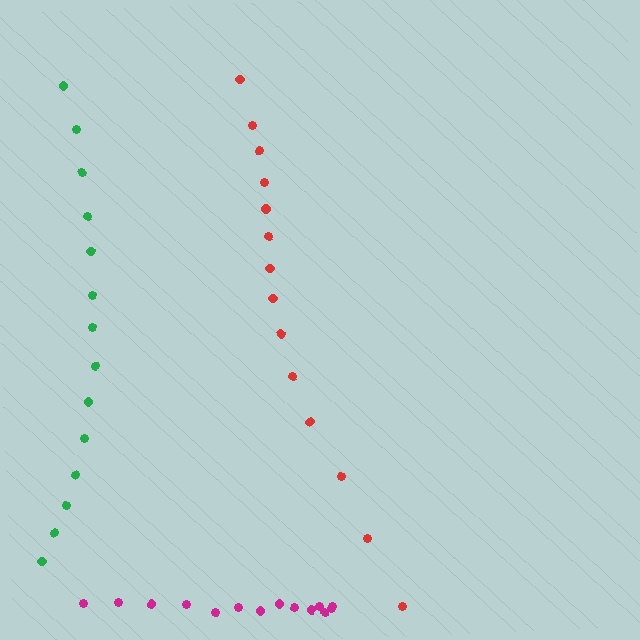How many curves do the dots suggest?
There are 3 distinct paths.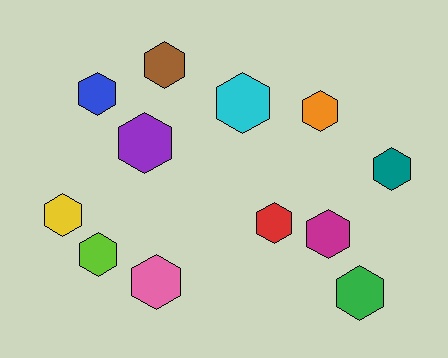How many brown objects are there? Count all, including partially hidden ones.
There is 1 brown object.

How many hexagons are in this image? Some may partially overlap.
There are 12 hexagons.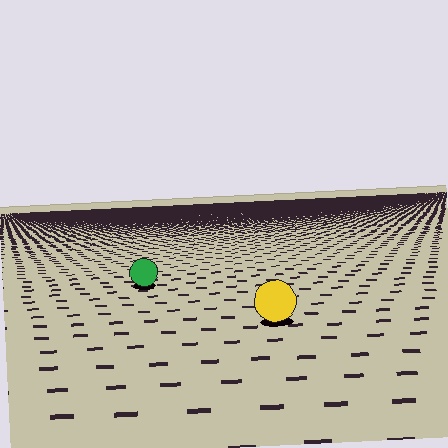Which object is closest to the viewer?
The yellow circle is closest. The texture marks near it are larger and more spread out.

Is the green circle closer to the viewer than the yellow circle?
No. The yellow circle is closer — you can tell from the texture gradient: the ground texture is coarser near it.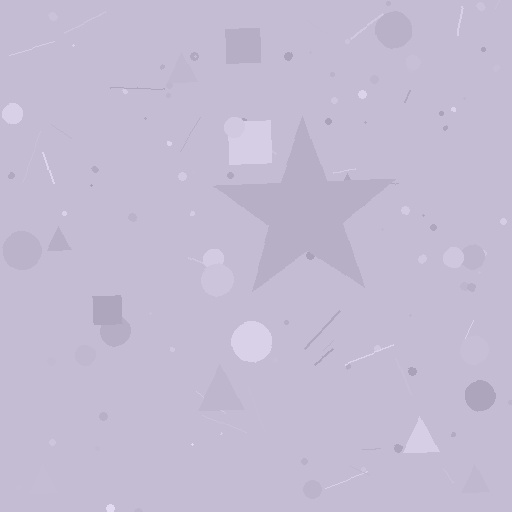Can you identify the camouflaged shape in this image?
The camouflaged shape is a star.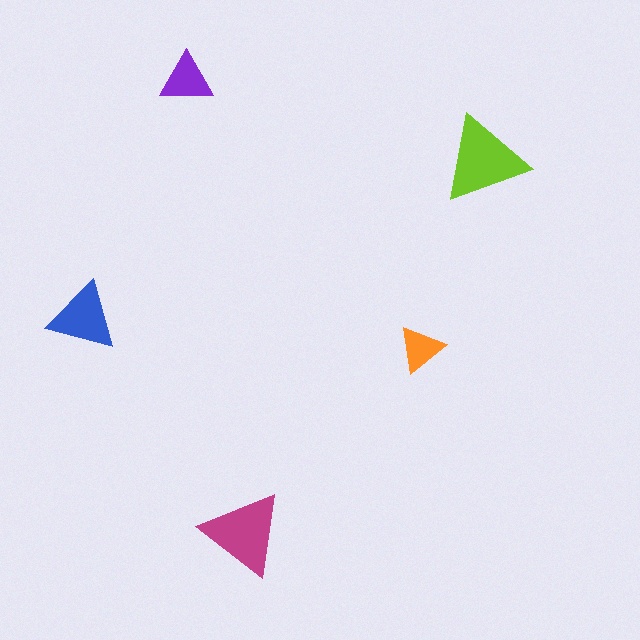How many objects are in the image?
There are 5 objects in the image.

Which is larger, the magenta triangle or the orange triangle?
The magenta one.